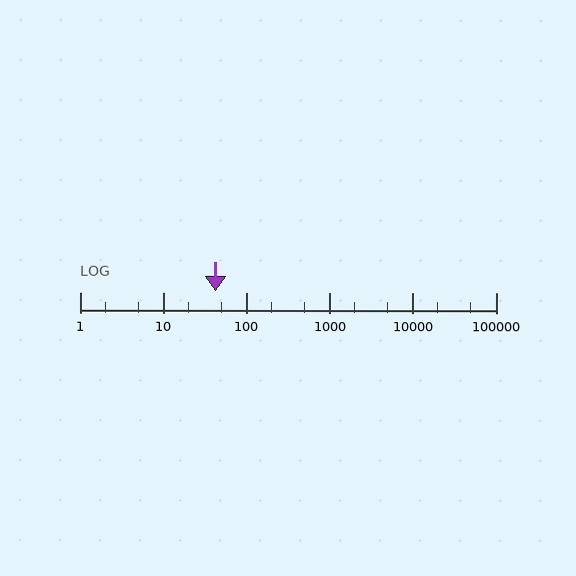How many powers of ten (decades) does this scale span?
The scale spans 5 decades, from 1 to 100000.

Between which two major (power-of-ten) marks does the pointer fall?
The pointer is between 10 and 100.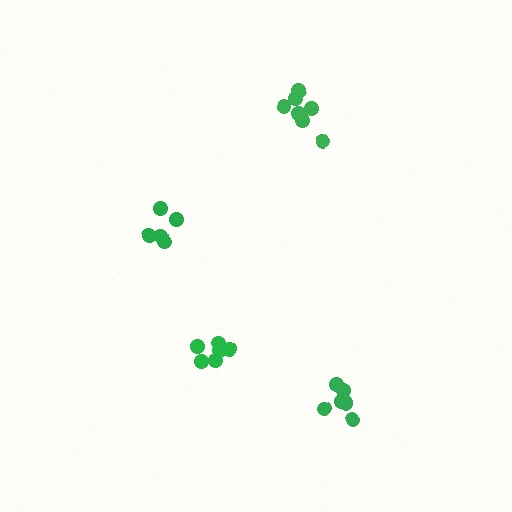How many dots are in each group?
Group 1: 7 dots, Group 2: 5 dots, Group 3: 7 dots, Group 4: 6 dots (25 total).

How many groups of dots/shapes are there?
There are 4 groups.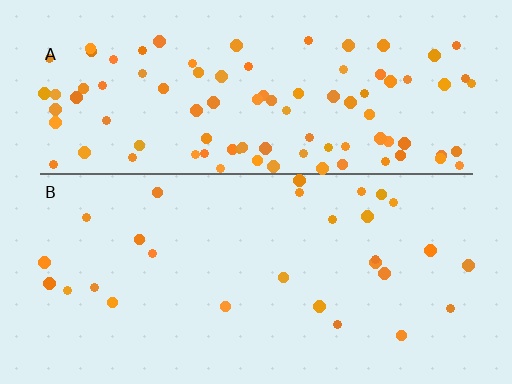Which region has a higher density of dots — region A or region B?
A (the top).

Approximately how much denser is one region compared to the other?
Approximately 3.5× — region A over region B.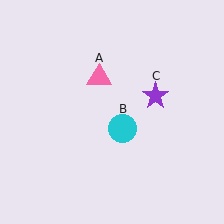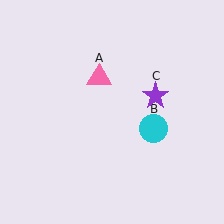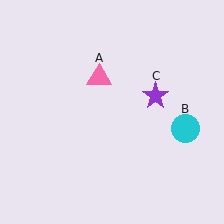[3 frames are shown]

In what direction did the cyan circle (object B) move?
The cyan circle (object B) moved right.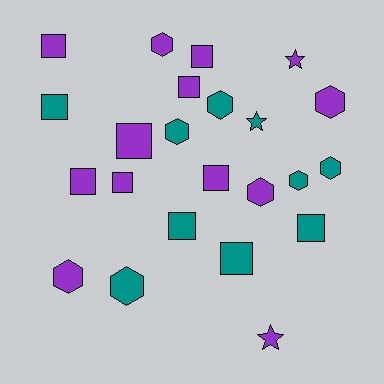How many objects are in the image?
There are 23 objects.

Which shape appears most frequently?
Square, with 11 objects.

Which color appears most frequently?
Purple, with 13 objects.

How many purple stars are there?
There are 2 purple stars.